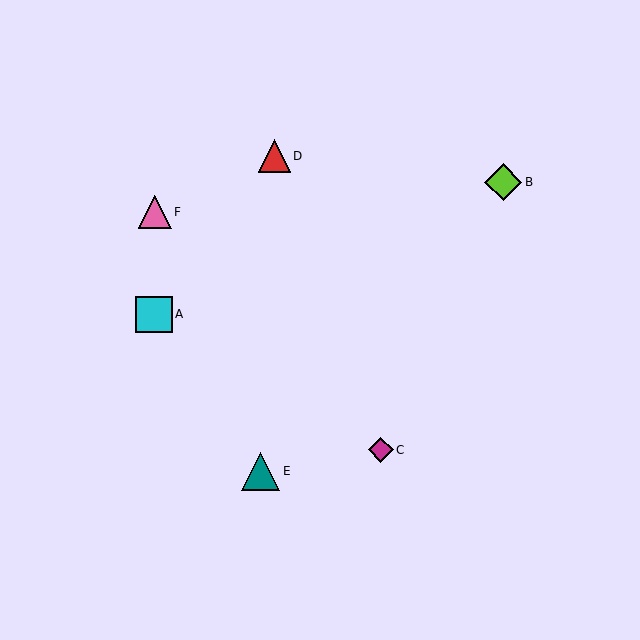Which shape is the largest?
The teal triangle (labeled E) is the largest.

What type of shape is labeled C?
Shape C is a magenta diamond.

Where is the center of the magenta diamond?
The center of the magenta diamond is at (381, 450).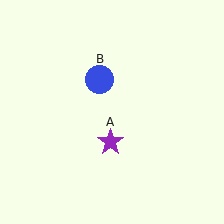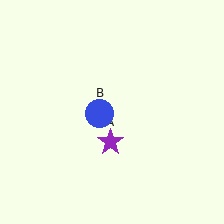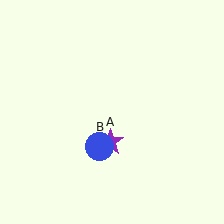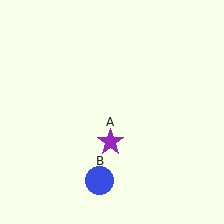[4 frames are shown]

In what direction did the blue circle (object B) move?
The blue circle (object B) moved down.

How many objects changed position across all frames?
1 object changed position: blue circle (object B).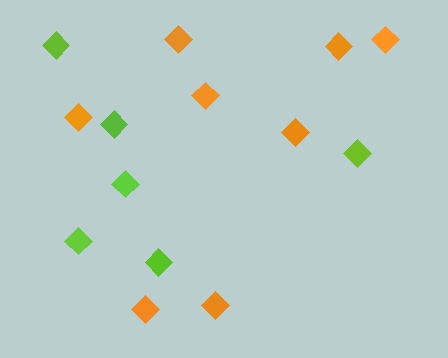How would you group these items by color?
There are 2 groups: one group of orange diamonds (8) and one group of lime diamonds (6).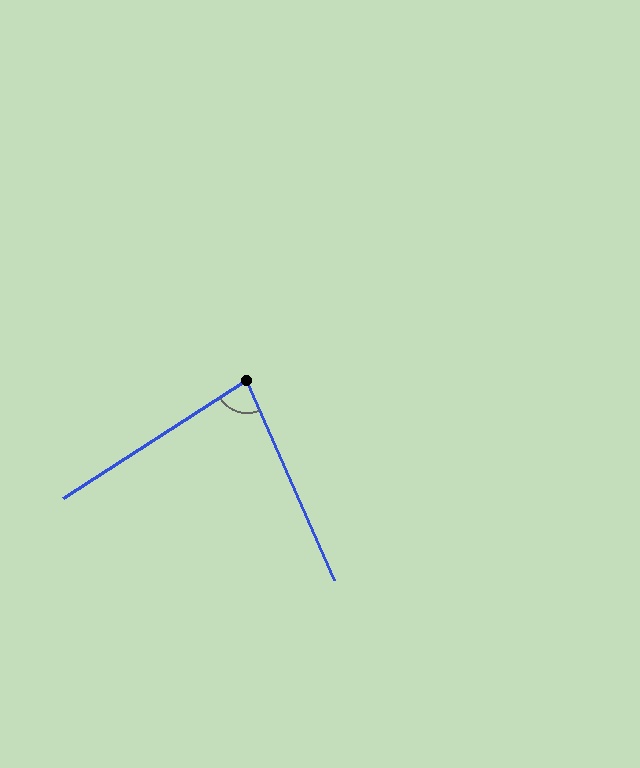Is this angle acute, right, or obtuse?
It is acute.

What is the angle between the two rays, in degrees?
Approximately 81 degrees.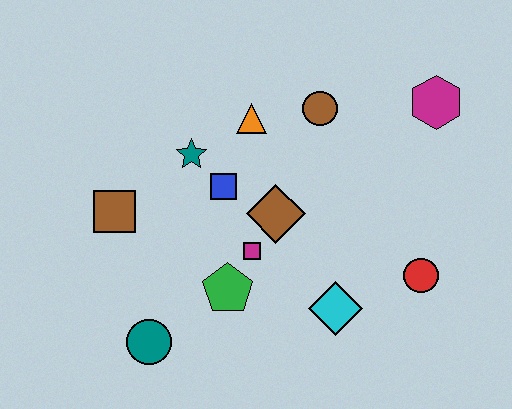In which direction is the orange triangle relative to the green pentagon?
The orange triangle is above the green pentagon.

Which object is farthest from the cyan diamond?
The brown square is farthest from the cyan diamond.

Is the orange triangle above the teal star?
Yes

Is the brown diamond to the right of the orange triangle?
Yes